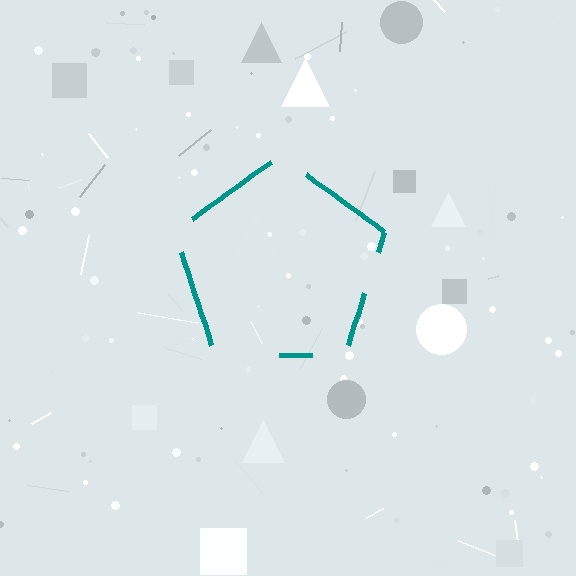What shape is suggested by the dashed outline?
The dashed outline suggests a pentagon.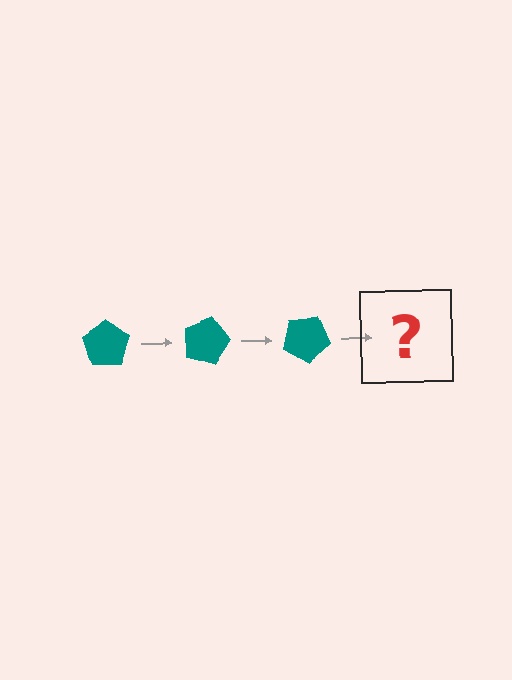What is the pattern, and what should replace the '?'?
The pattern is that the pentagon rotates 15 degrees each step. The '?' should be a teal pentagon rotated 45 degrees.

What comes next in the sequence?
The next element should be a teal pentagon rotated 45 degrees.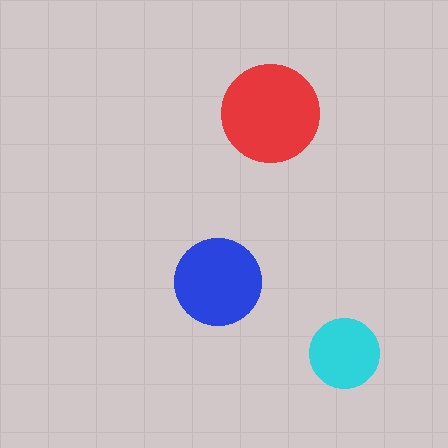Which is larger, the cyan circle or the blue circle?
The blue one.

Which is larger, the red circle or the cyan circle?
The red one.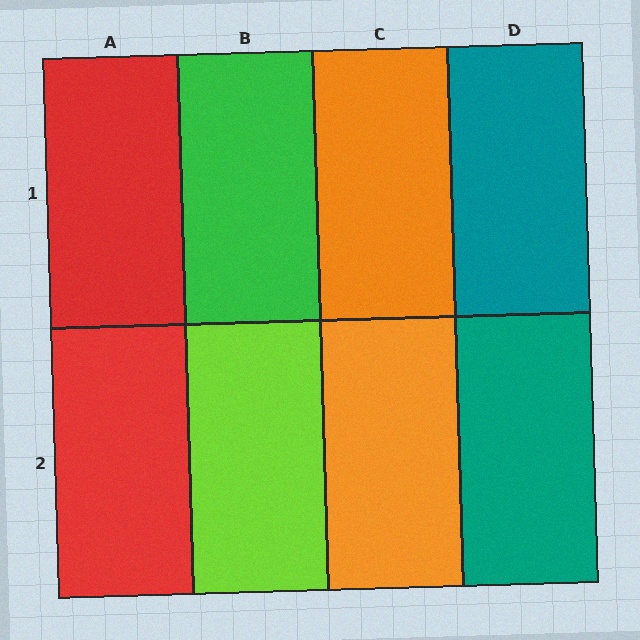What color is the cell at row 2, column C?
Orange.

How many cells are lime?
1 cell is lime.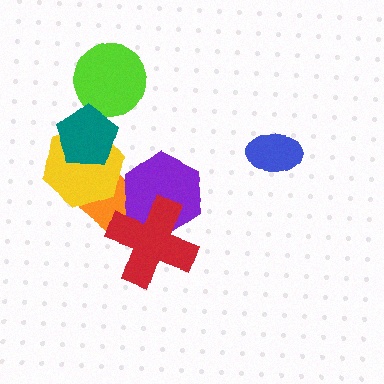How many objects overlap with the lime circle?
1 object overlaps with the lime circle.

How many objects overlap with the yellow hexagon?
2 objects overlap with the yellow hexagon.